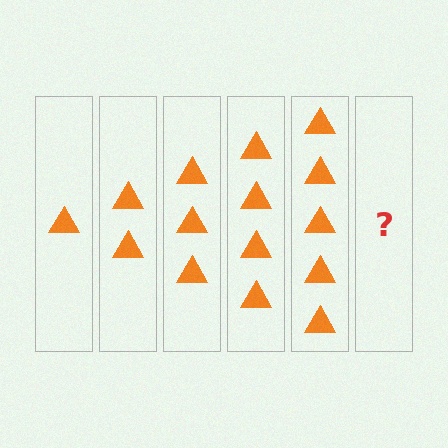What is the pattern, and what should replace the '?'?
The pattern is that each step adds one more triangle. The '?' should be 6 triangles.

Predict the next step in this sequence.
The next step is 6 triangles.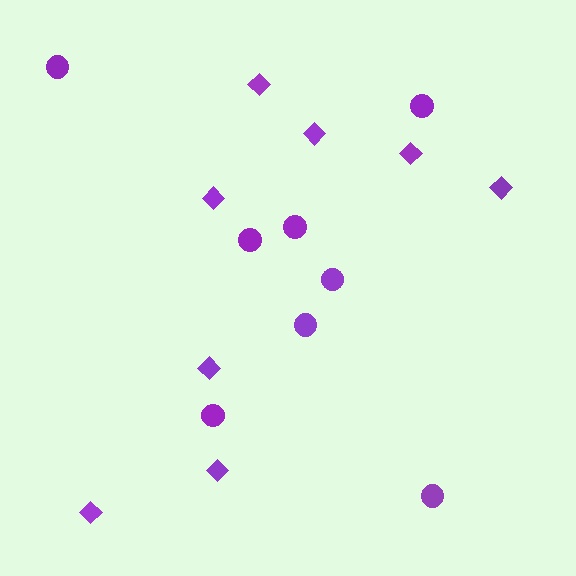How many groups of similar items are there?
There are 2 groups: one group of circles (8) and one group of diamonds (8).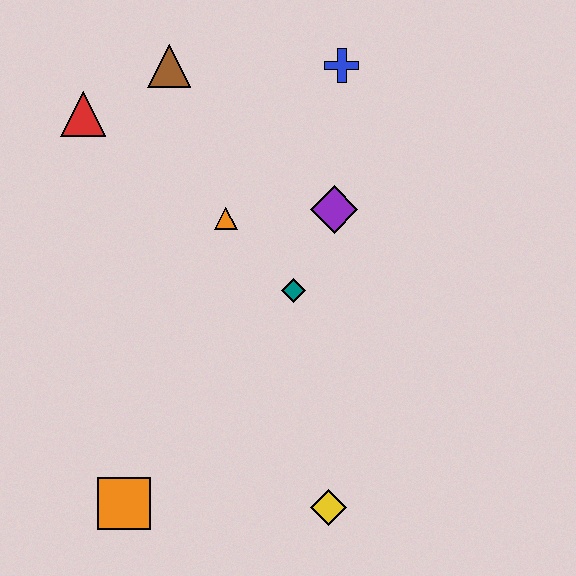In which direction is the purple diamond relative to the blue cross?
The purple diamond is below the blue cross.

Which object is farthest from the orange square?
The blue cross is farthest from the orange square.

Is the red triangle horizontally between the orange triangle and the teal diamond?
No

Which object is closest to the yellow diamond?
The orange square is closest to the yellow diamond.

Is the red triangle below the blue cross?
Yes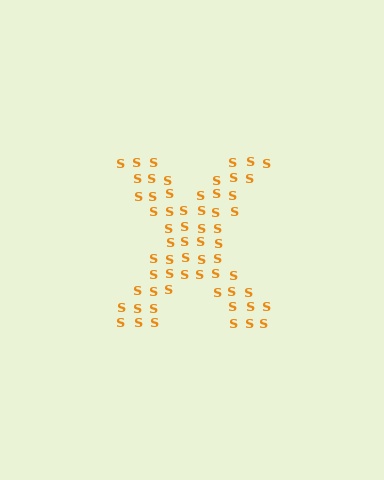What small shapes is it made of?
It is made of small letter S's.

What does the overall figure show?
The overall figure shows the letter X.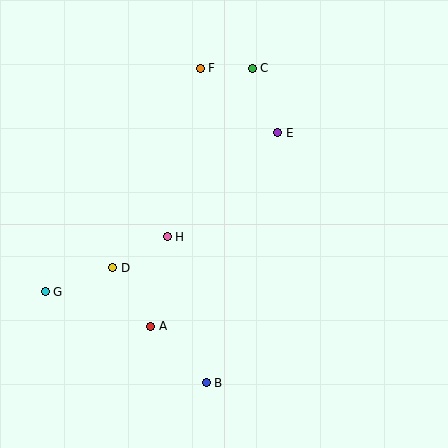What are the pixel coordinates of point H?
Point H is at (167, 237).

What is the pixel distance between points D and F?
The distance between D and F is 218 pixels.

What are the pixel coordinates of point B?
Point B is at (206, 383).